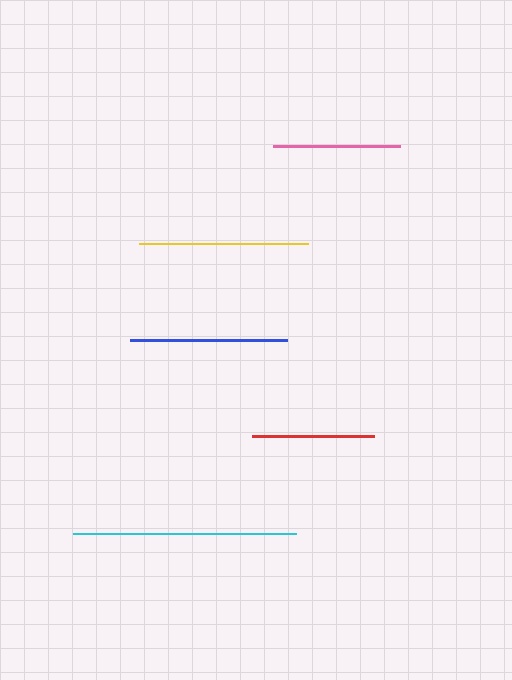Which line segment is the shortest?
The red line is the shortest at approximately 122 pixels.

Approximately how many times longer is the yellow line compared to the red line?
The yellow line is approximately 1.4 times the length of the red line.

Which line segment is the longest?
The cyan line is the longest at approximately 223 pixels.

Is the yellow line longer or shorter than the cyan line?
The cyan line is longer than the yellow line.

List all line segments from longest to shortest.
From longest to shortest: cyan, yellow, blue, pink, red.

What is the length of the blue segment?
The blue segment is approximately 157 pixels long.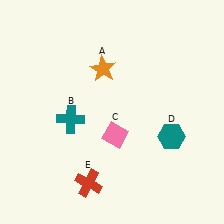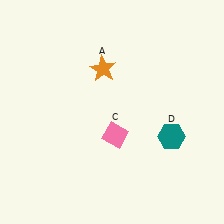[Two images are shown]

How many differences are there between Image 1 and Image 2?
There are 2 differences between the two images.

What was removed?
The teal cross (B), the red cross (E) were removed in Image 2.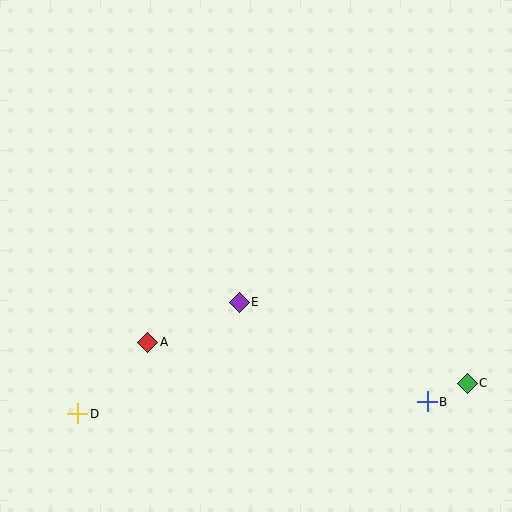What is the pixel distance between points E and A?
The distance between E and A is 100 pixels.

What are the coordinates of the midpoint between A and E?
The midpoint between A and E is at (193, 322).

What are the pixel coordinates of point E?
Point E is at (239, 302).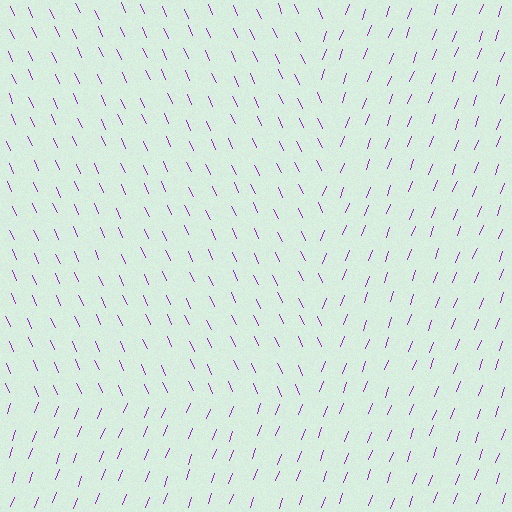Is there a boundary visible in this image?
Yes, there is a texture boundary formed by a change in line orientation.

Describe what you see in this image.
The image is filled with small purple line segments. A rectangle region in the image has lines oriented differently from the surrounding lines, creating a visible texture boundary.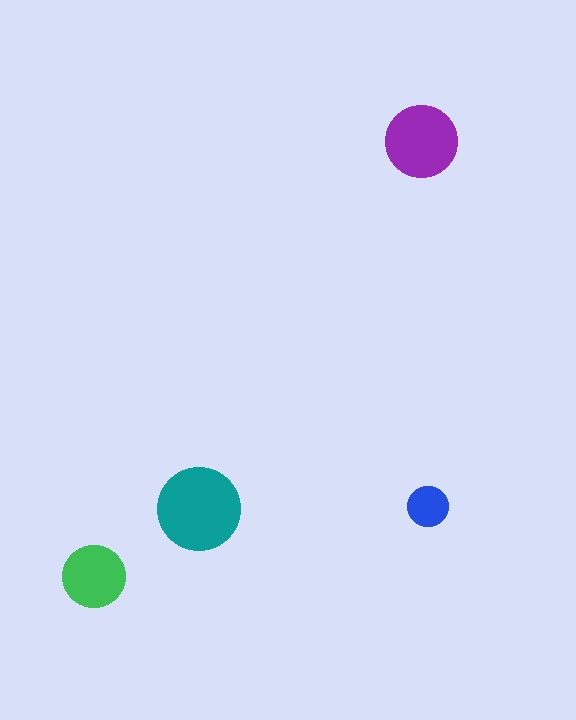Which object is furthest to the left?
The green circle is leftmost.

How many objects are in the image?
There are 4 objects in the image.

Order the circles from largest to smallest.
the teal one, the purple one, the green one, the blue one.